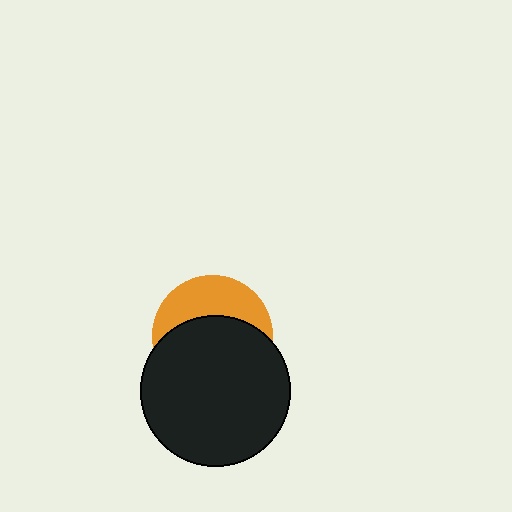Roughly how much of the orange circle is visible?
A small part of it is visible (roughly 38%).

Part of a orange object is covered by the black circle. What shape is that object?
It is a circle.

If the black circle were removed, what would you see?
You would see the complete orange circle.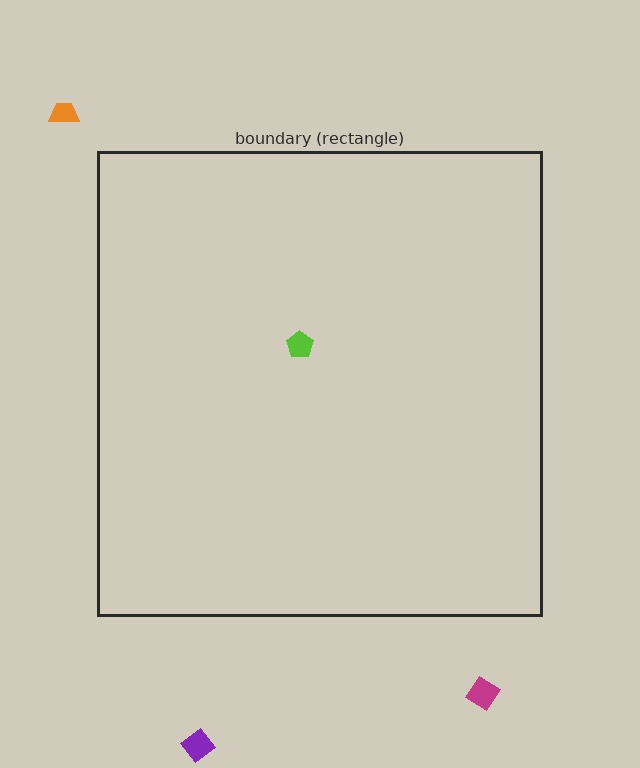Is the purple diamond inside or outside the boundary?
Outside.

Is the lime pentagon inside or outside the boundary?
Inside.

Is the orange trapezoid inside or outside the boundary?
Outside.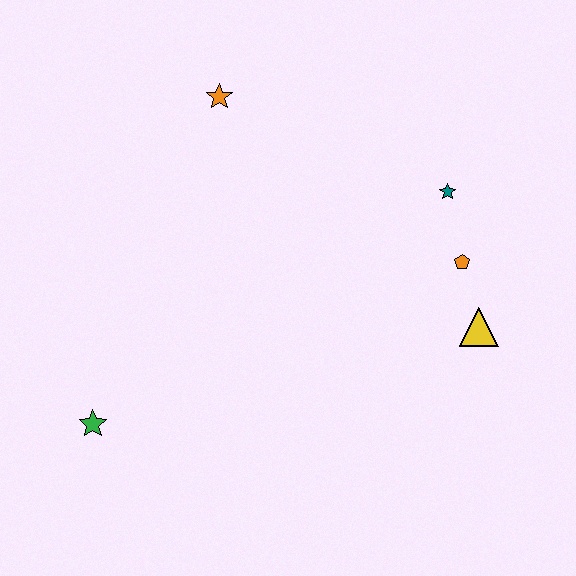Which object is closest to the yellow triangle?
The orange pentagon is closest to the yellow triangle.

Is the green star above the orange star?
No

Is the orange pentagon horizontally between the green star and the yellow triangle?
Yes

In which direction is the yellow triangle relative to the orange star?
The yellow triangle is to the right of the orange star.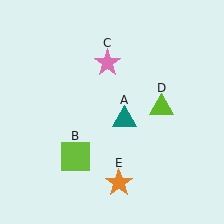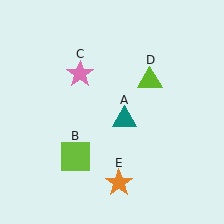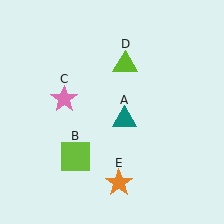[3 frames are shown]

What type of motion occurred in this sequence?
The pink star (object C), lime triangle (object D) rotated counterclockwise around the center of the scene.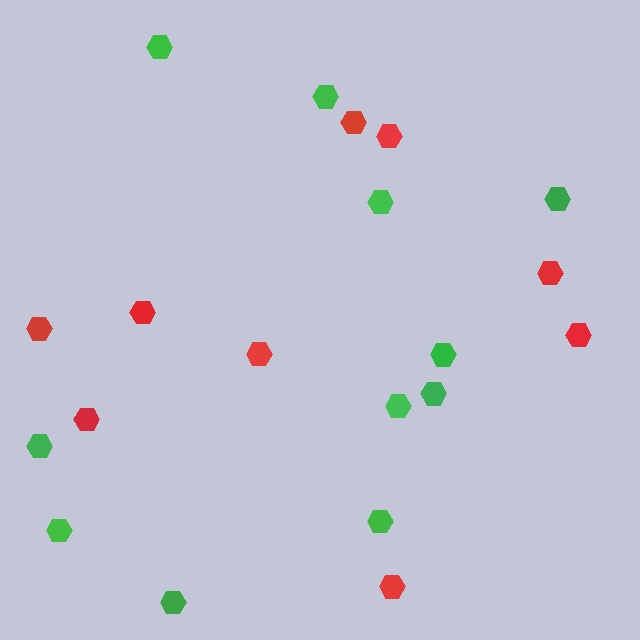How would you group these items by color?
There are 2 groups: one group of red hexagons (9) and one group of green hexagons (11).